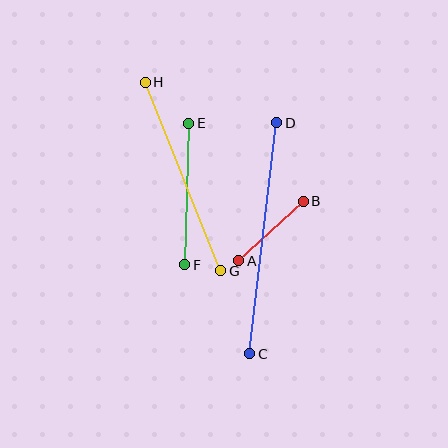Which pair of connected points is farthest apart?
Points C and D are farthest apart.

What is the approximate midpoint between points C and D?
The midpoint is at approximately (263, 238) pixels.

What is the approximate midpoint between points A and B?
The midpoint is at approximately (271, 231) pixels.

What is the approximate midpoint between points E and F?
The midpoint is at approximately (187, 194) pixels.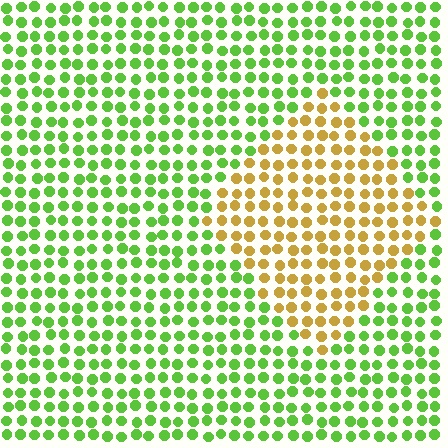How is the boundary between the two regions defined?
The boundary is defined purely by a slight shift in hue (about 62 degrees). Spacing, size, and orientation are identical on both sides.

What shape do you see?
I see a diamond.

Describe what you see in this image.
The image is filled with small lime elements in a uniform arrangement. A diamond-shaped region is visible where the elements are tinted to a slightly different hue, forming a subtle color boundary.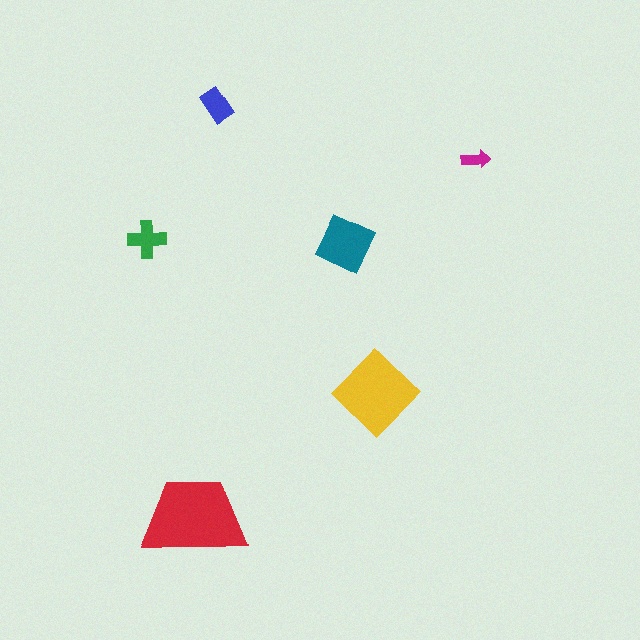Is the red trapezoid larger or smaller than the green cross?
Larger.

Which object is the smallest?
The magenta arrow.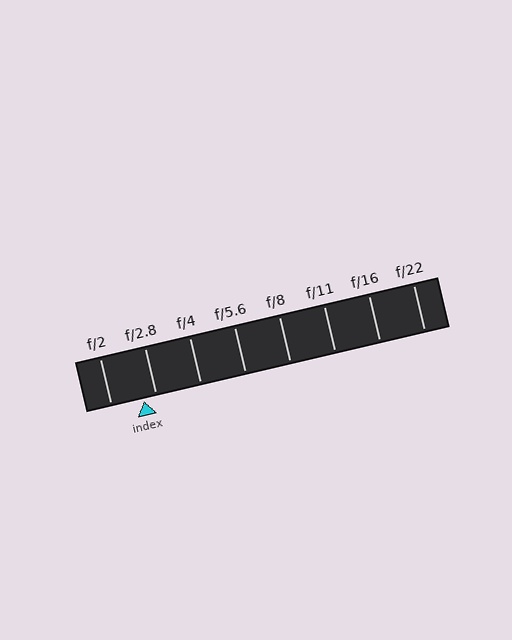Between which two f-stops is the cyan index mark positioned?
The index mark is between f/2 and f/2.8.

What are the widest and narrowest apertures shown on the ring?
The widest aperture shown is f/2 and the narrowest is f/22.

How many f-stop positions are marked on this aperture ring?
There are 8 f-stop positions marked.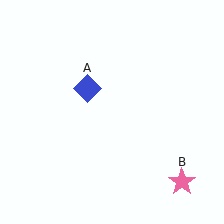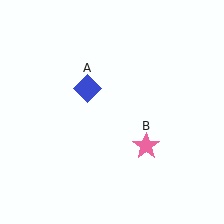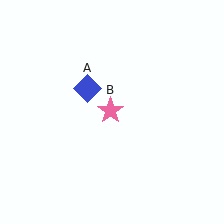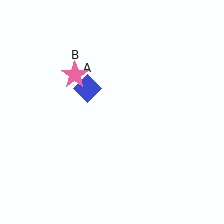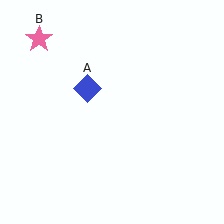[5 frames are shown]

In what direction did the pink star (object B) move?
The pink star (object B) moved up and to the left.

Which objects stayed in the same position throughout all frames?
Blue diamond (object A) remained stationary.